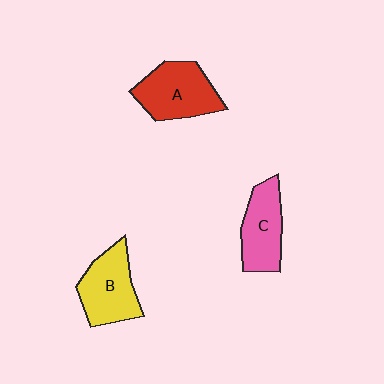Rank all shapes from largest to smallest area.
From largest to smallest: A (red), B (yellow), C (pink).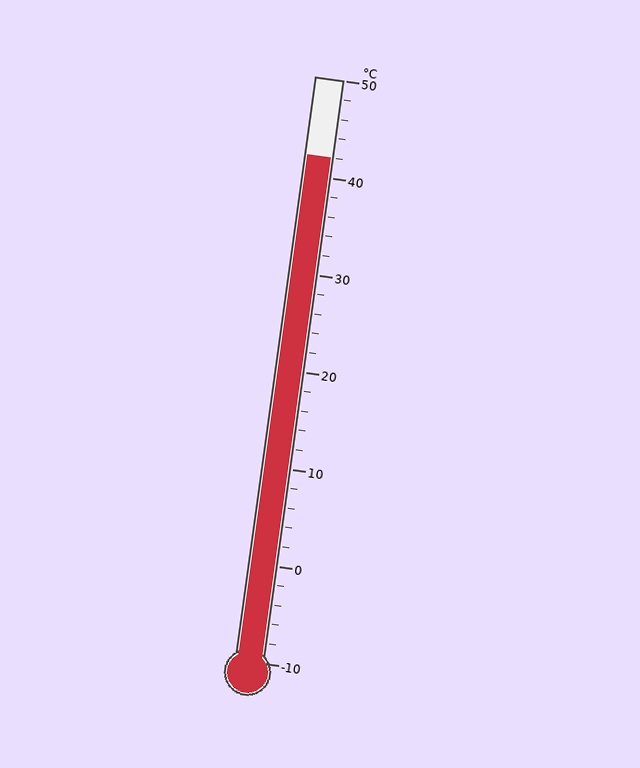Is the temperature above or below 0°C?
The temperature is above 0°C.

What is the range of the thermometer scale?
The thermometer scale ranges from -10°C to 50°C.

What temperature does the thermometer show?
The thermometer shows approximately 42°C.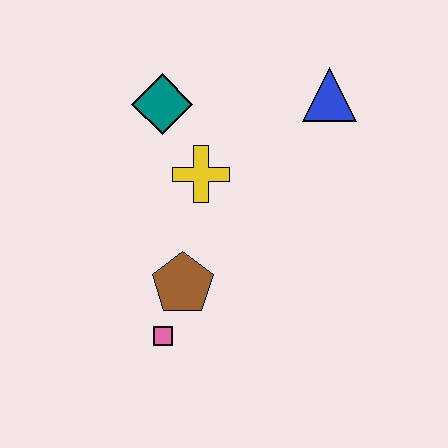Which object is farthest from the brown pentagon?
The blue triangle is farthest from the brown pentagon.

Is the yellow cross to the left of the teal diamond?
No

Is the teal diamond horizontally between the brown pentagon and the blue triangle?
No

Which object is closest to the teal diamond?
The yellow cross is closest to the teal diamond.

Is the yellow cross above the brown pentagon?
Yes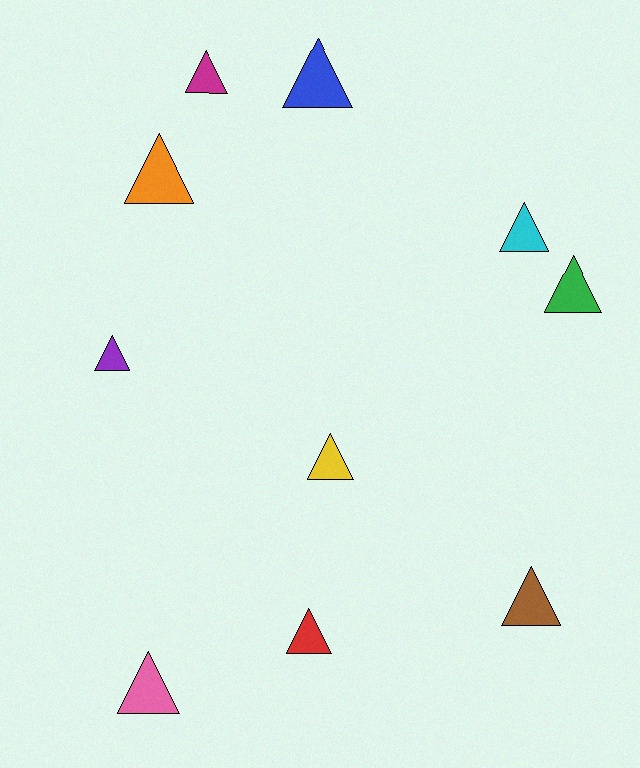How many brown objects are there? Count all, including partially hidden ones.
There is 1 brown object.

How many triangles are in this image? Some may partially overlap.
There are 10 triangles.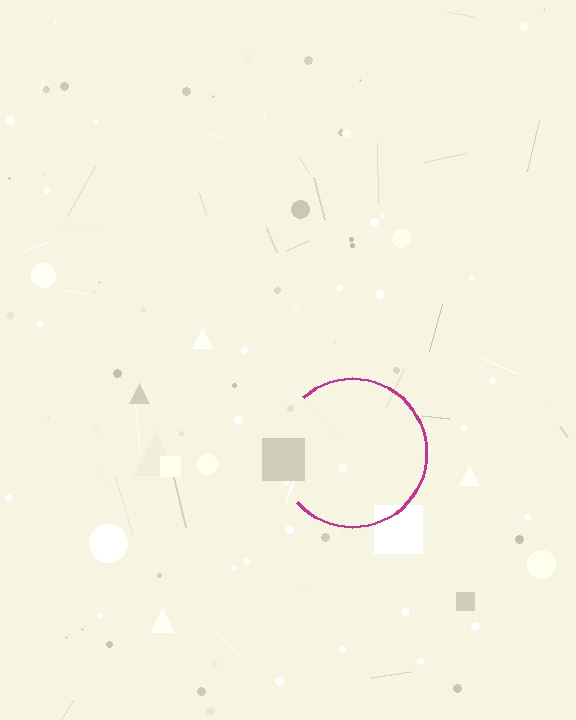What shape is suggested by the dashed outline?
The dashed outline suggests a circle.